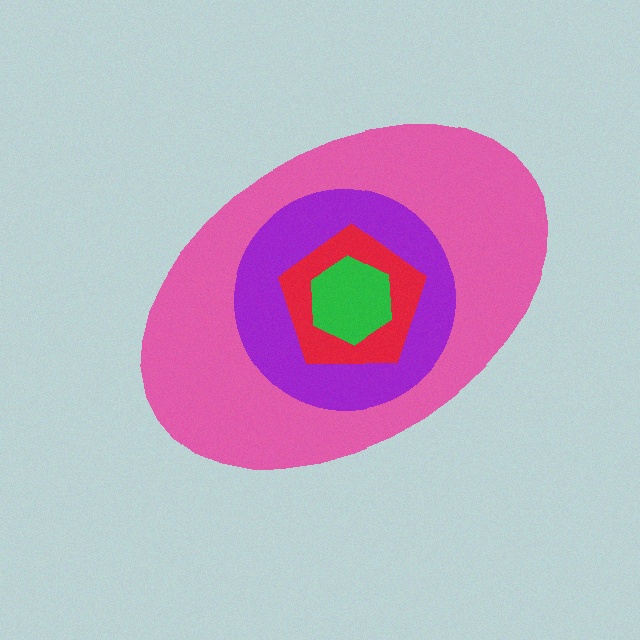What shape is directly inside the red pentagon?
The green hexagon.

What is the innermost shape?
The green hexagon.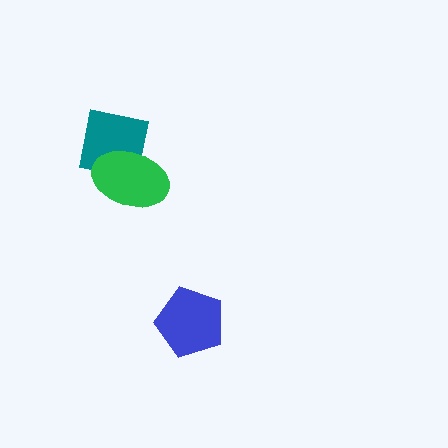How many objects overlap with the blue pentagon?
0 objects overlap with the blue pentagon.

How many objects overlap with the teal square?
1 object overlaps with the teal square.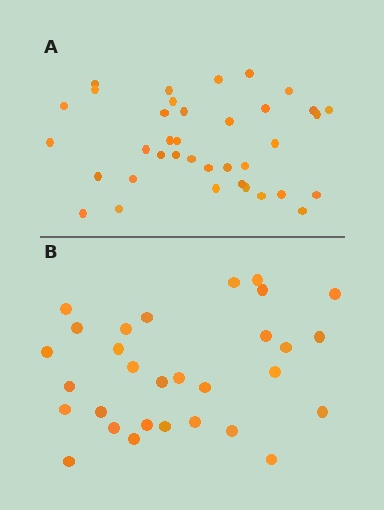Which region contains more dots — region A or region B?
Region A (the top region) has more dots.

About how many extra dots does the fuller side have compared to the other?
Region A has roughly 8 or so more dots than region B.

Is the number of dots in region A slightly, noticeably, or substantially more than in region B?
Region A has only slightly more — the two regions are fairly close. The ratio is roughly 1.2 to 1.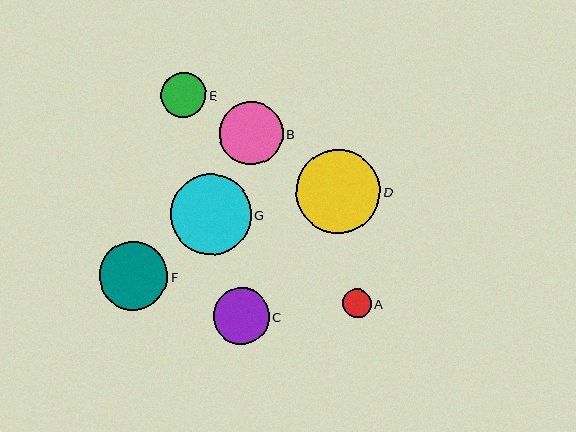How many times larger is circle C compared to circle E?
Circle C is approximately 1.2 times the size of circle E.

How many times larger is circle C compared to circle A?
Circle C is approximately 1.9 times the size of circle A.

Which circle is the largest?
Circle D is the largest with a size of approximately 84 pixels.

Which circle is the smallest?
Circle A is the smallest with a size of approximately 29 pixels.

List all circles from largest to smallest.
From largest to smallest: D, G, F, B, C, E, A.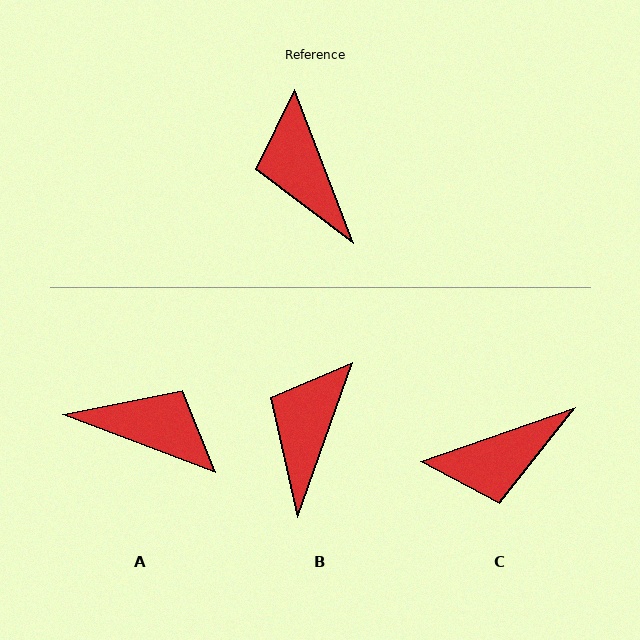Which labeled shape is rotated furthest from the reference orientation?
A, about 132 degrees away.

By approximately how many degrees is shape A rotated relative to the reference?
Approximately 132 degrees clockwise.